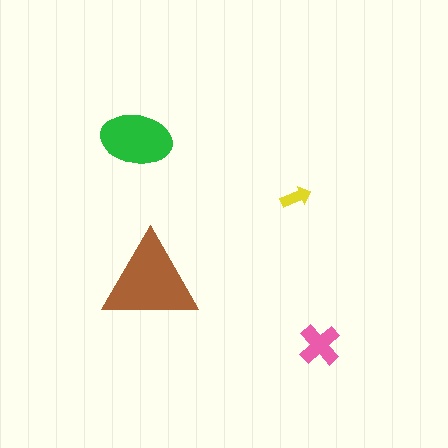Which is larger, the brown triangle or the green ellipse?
The brown triangle.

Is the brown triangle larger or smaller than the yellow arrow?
Larger.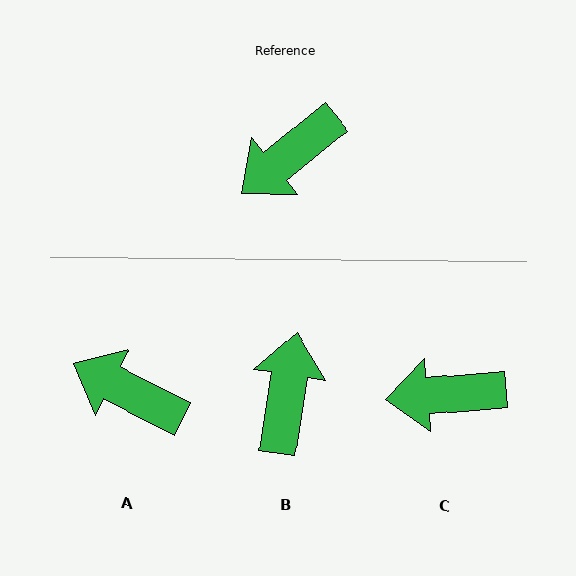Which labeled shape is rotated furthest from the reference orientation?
B, about 138 degrees away.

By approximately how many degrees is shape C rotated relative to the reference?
Approximately 34 degrees clockwise.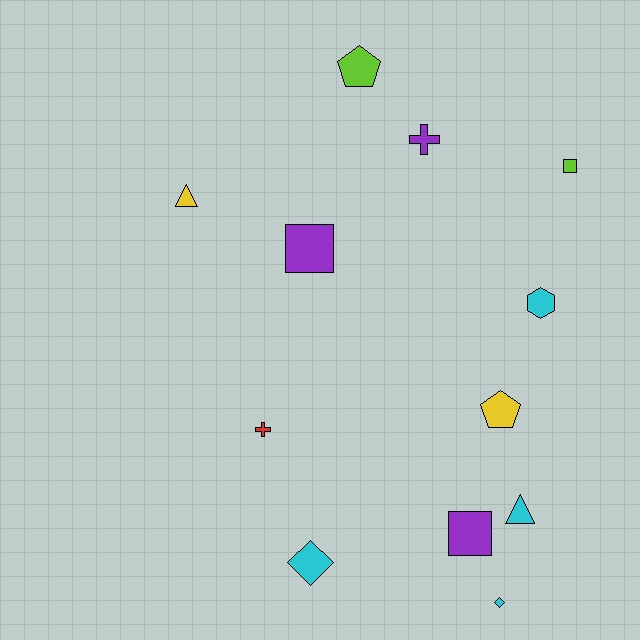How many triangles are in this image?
There are 2 triangles.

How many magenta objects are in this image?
There are no magenta objects.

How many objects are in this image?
There are 12 objects.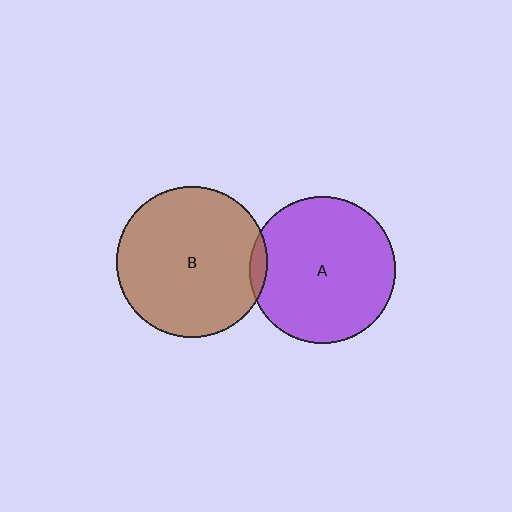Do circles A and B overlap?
Yes.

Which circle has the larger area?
Circle B (brown).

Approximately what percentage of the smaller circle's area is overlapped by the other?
Approximately 5%.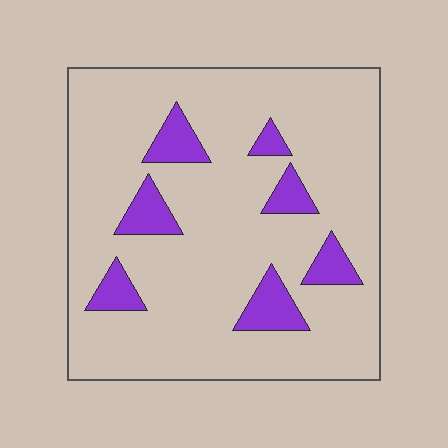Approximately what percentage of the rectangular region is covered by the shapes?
Approximately 15%.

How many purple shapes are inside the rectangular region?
7.